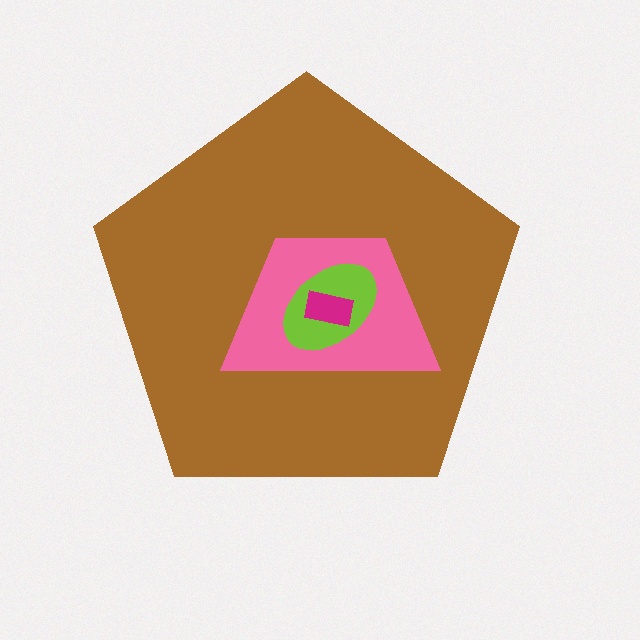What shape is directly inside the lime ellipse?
The magenta rectangle.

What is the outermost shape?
The brown pentagon.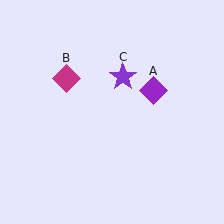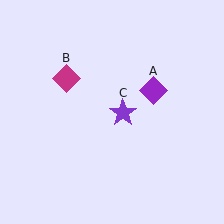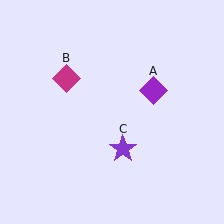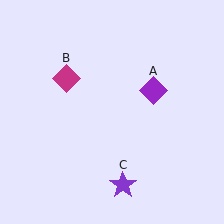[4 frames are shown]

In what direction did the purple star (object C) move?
The purple star (object C) moved down.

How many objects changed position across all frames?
1 object changed position: purple star (object C).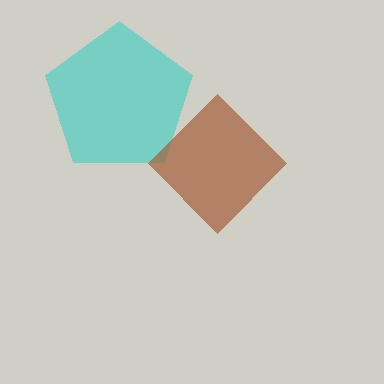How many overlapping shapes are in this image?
There are 2 overlapping shapes in the image.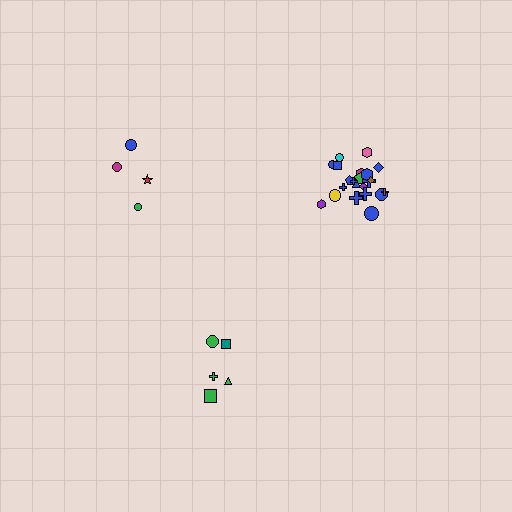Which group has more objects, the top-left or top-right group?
The top-right group.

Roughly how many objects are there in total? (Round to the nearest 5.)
Roughly 30 objects in total.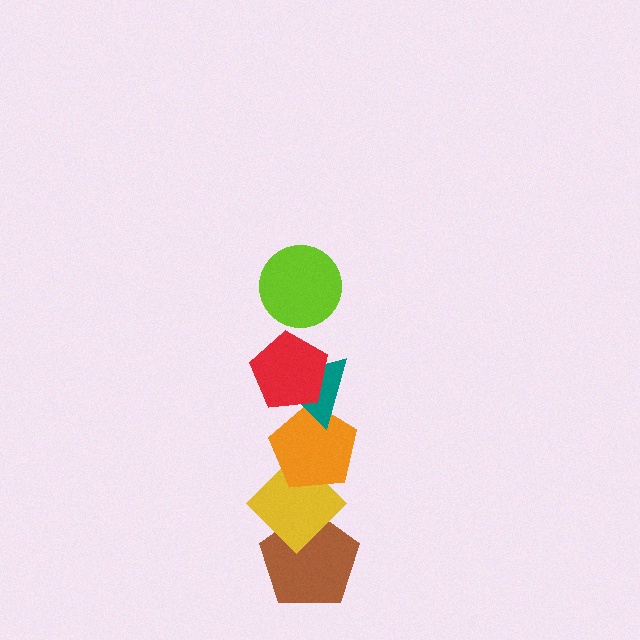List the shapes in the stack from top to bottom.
From top to bottom: the lime circle, the red pentagon, the teal triangle, the orange pentagon, the yellow diamond, the brown pentagon.